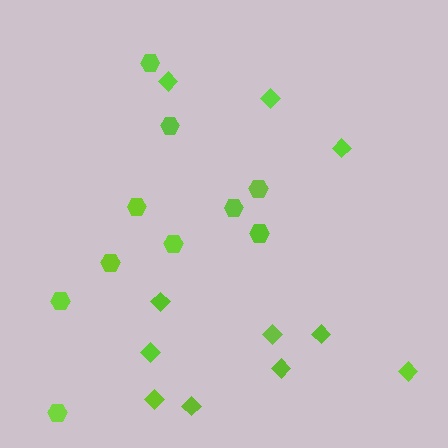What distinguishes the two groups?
There are 2 groups: one group of diamonds (11) and one group of hexagons (10).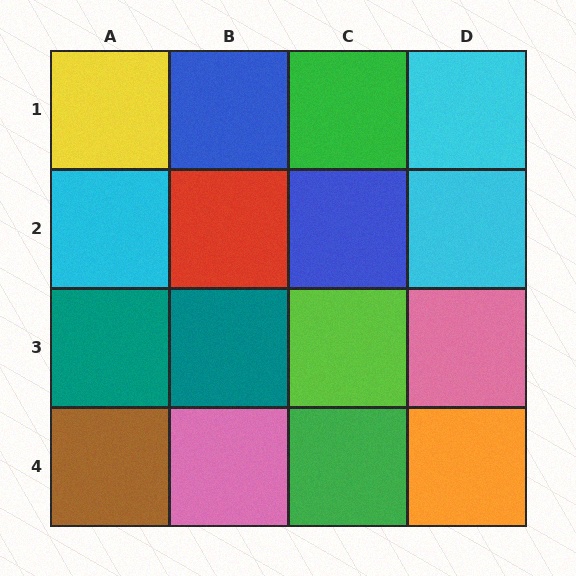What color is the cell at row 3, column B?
Teal.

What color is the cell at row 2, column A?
Cyan.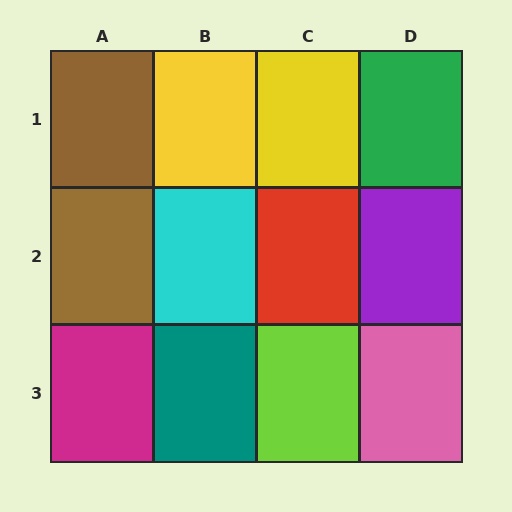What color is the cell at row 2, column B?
Cyan.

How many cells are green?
1 cell is green.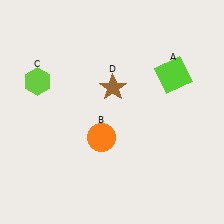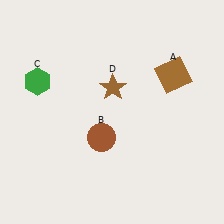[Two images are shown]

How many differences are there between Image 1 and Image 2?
There are 3 differences between the two images.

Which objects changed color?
A changed from lime to brown. B changed from orange to brown. C changed from lime to green.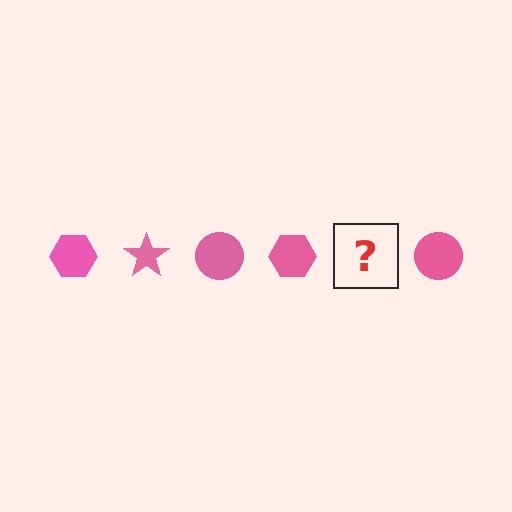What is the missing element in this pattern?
The missing element is a pink star.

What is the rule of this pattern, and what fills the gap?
The rule is that the pattern cycles through hexagon, star, circle shapes in pink. The gap should be filled with a pink star.